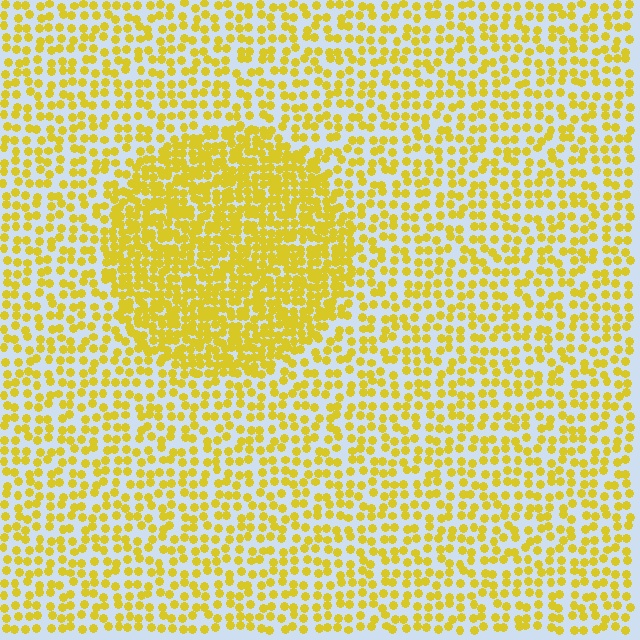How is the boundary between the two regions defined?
The boundary is defined by a change in element density (approximately 2.0x ratio). All elements are the same color, size, and shape.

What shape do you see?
I see a circle.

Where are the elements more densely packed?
The elements are more densely packed inside the circle boundary.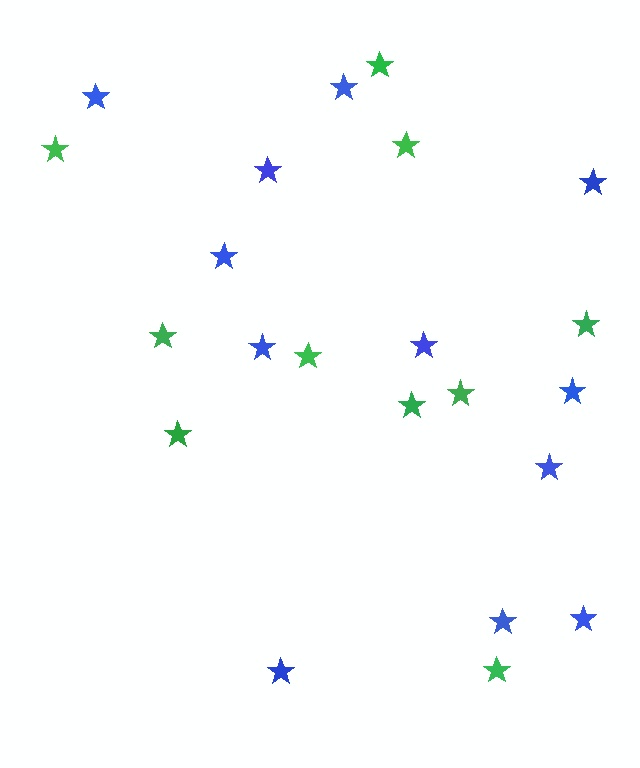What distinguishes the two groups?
There are 2 groups: one group of green stars (10) and one group of blue stars (12).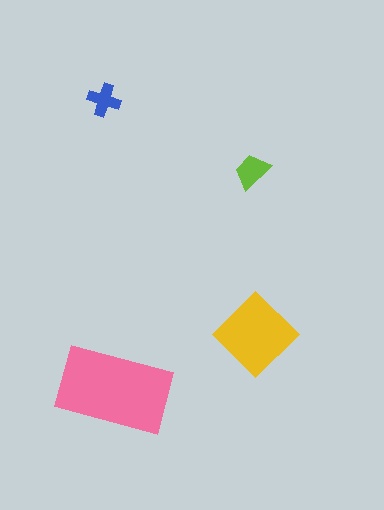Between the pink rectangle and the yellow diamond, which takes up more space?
The pink rectangle.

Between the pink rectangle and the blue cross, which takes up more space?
The pink rectangle.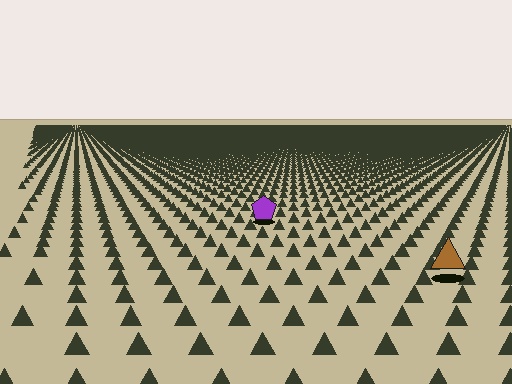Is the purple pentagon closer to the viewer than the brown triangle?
No. The brown triangle is closer — you can tell from the texture gradient: the ground texture is coarser near it.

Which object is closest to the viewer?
The brown triangle is closest. The texture marks near it are larger and more spread out.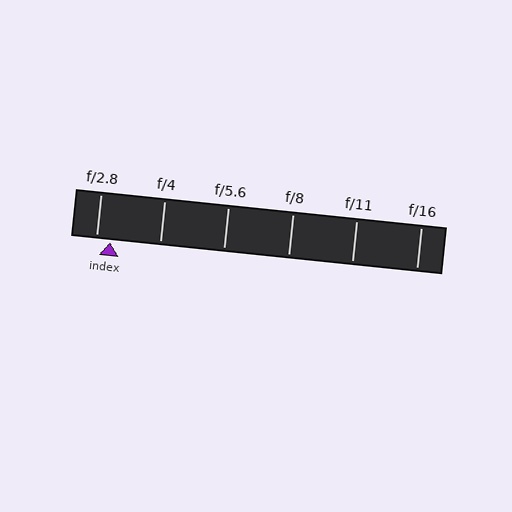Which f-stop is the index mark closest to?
The index mark is closest to f/2.8.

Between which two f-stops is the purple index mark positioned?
The index mark is between f/2.8 and f/4.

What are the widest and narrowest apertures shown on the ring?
The widest aperture shown is f/2.8 and the narrowest is f/16.